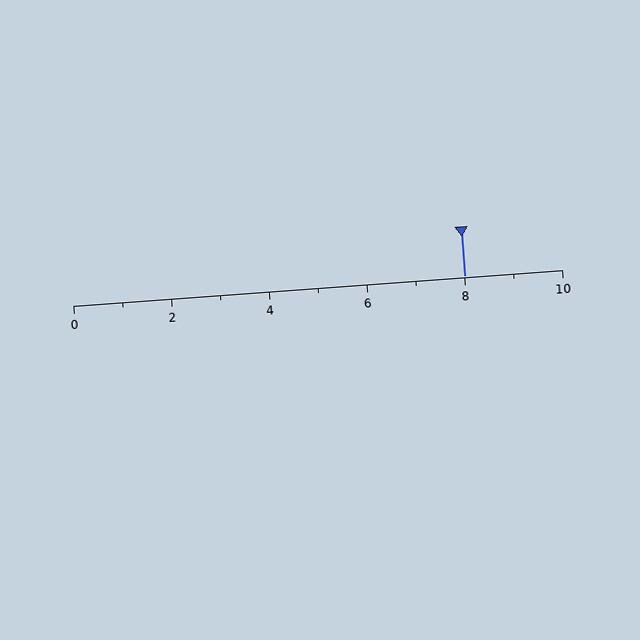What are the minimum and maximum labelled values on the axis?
The axis runs from 0 to 10.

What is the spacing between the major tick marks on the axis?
The major ticks are spaced 2 apart.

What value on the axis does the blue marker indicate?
The marker indicates approximately 8.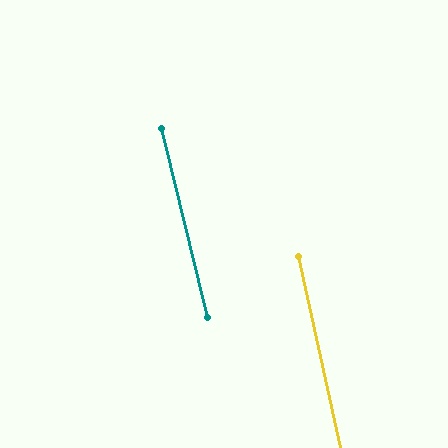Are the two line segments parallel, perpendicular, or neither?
Parallel — their directions differ by only 1.0°.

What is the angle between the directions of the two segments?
Approximately 1 degree.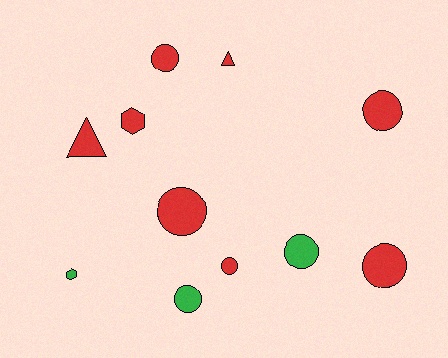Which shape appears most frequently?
Circle, with 7 objects.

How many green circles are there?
There are 2 green circles.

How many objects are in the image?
There are 11 objects.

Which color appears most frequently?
Red, with 8 objects.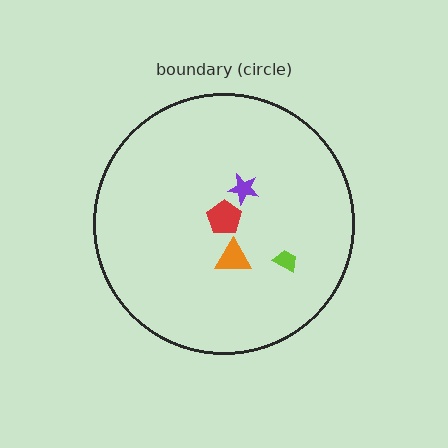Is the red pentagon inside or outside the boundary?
Inside.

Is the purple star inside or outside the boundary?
Inside.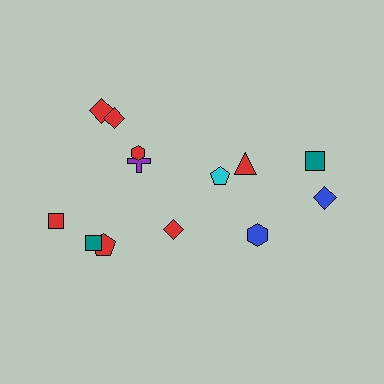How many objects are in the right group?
There are 5 objects.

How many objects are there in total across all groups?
There are 13 objects.